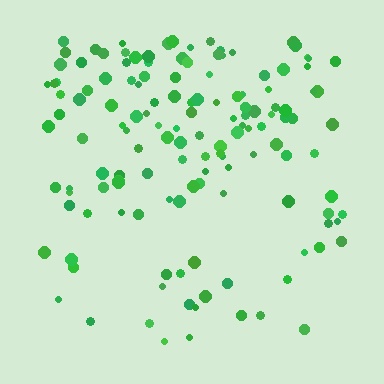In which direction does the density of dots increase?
From bottom to top, with the top side densest.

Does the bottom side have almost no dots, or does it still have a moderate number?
Still a moderate number, just noticeably fewer than the top.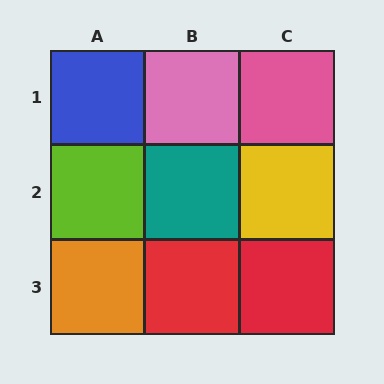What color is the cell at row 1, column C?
Pink.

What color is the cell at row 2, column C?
Yellow.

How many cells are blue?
1 cell is blue.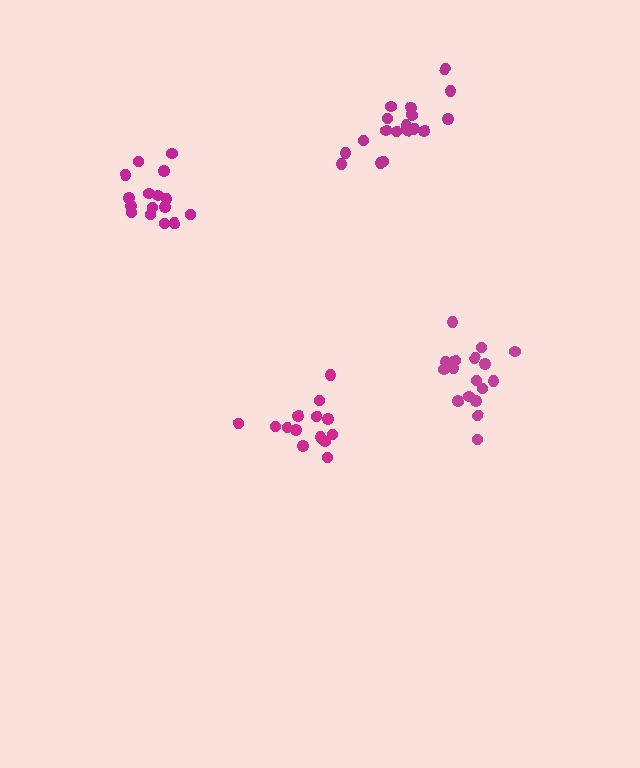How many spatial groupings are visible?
There are 4 spatial groupings.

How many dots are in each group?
Group 1: 18 dots, Group 2: 14 dots, Group 3: 16 dots, Group 4: 18 dots (66 total).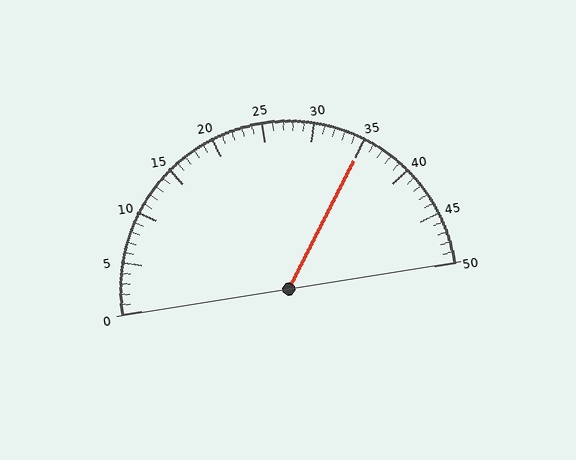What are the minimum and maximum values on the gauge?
The gauge ranges from 0 to 50.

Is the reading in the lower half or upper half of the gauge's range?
The reading is in the upper half of the range (0 to 50).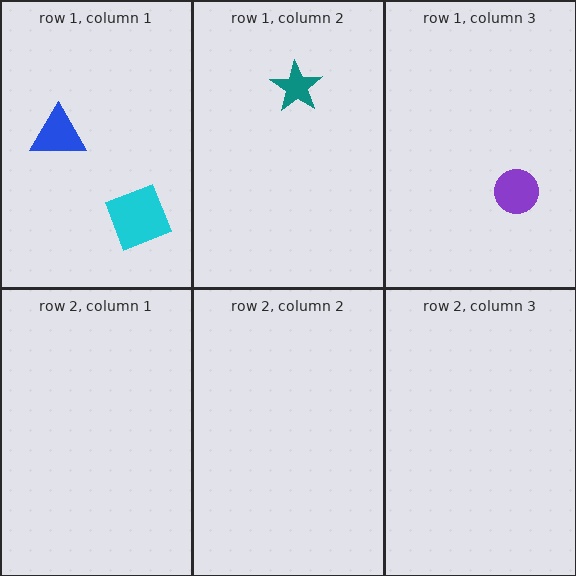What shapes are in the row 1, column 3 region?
The purple circle.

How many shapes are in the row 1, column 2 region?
1.